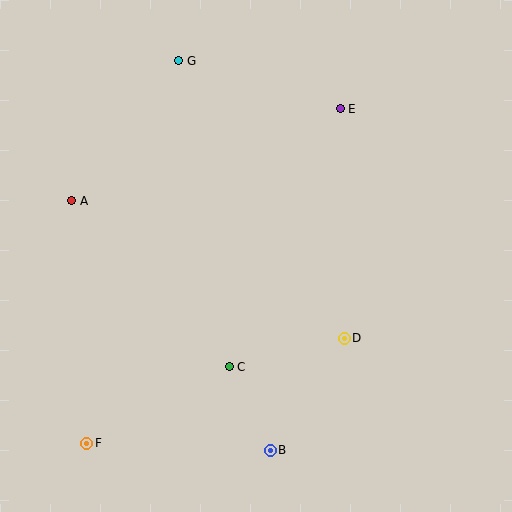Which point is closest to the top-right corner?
Point E is closest to the top-right corner.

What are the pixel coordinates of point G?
Point G is at (179, 61).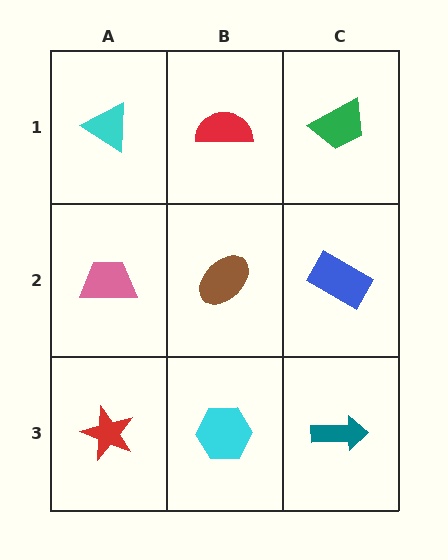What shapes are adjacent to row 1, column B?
A brown ellipse (row 2, column B), a cyan triangle (row 1, column A), a green trapezoid (row 1, column C).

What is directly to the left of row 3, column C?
A cyan hexagon.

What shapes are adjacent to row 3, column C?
A blue rectangle (row 2, column C), a cyan hexagon (row 3, column B).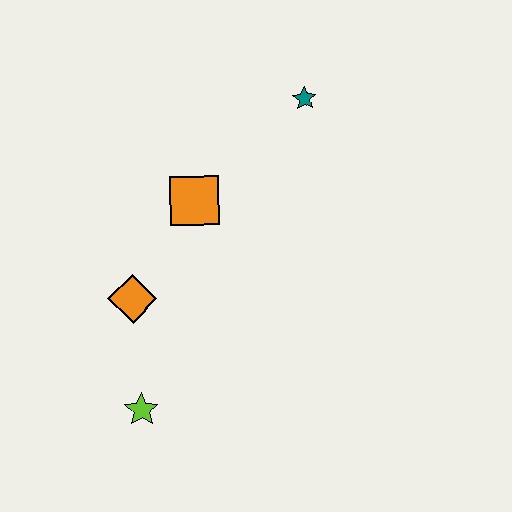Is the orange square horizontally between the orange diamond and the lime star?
No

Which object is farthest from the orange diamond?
The teal star is farthest from the orange diamond.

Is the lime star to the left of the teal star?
Yes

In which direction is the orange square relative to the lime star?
The orange square is above the lime star.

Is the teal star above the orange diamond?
Yes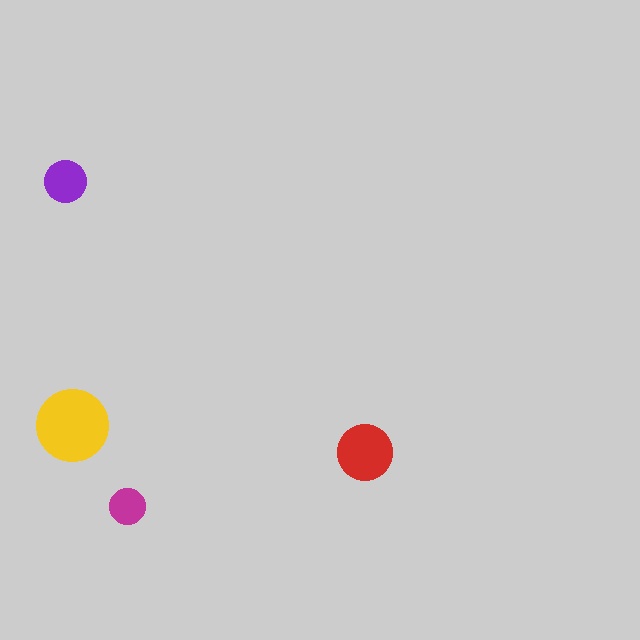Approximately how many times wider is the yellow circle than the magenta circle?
About 2 times wider.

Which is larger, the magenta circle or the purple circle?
The purple one.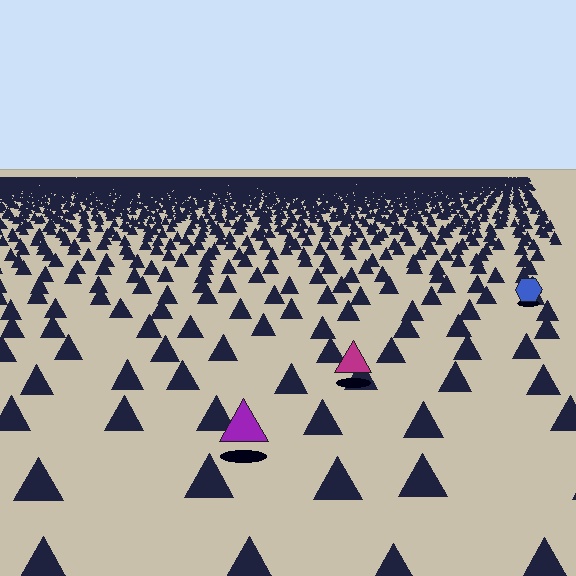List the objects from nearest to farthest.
From nearest to farthest: the purple triangle, the magenta triangle, the blue hexagon.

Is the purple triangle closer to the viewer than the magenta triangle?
Yes. The purple triangle is closer — you can tell from the texture gradient: the ground texture is coarser near it.